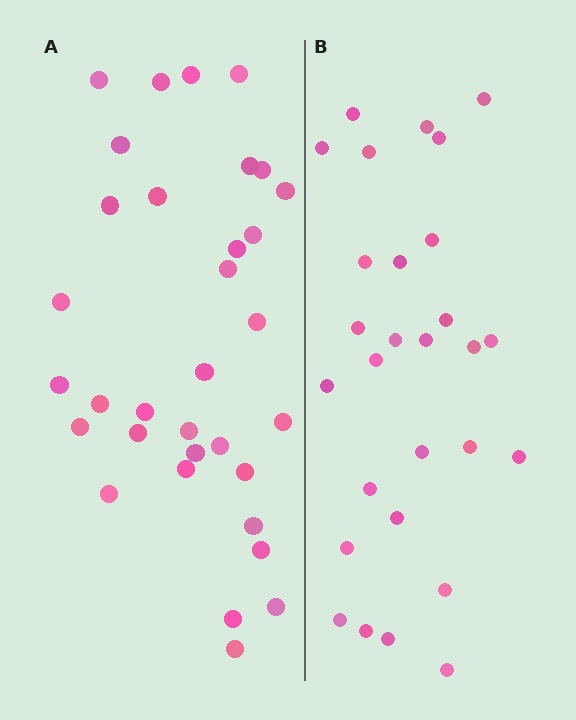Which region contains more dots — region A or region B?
Region A (the left region) has more dots.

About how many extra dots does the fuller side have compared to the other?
Region A has about 5 more dots than region B.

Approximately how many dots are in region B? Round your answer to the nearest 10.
About 30 dots. (The exact count is 28, which rounds to 30.)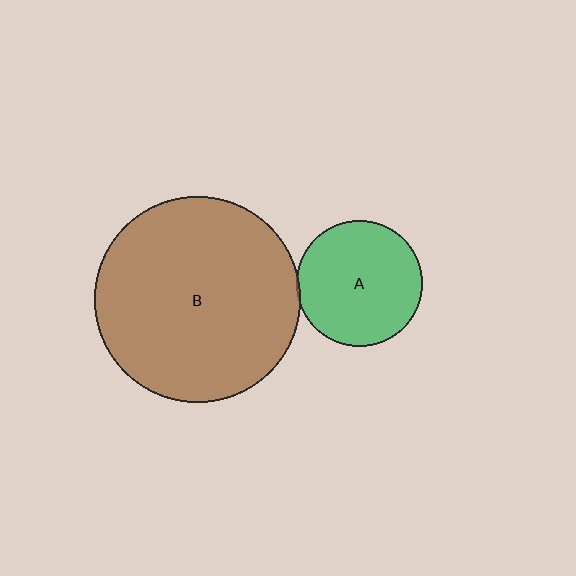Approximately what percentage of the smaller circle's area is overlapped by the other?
Approximately 5%.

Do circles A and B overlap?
Yes.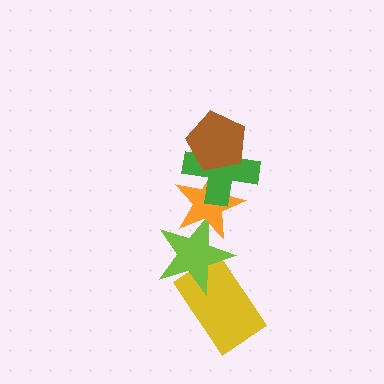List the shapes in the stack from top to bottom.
From top to bottom: the brown pentagon, the green cross, the orange star, the lime star, the yellow rectangle.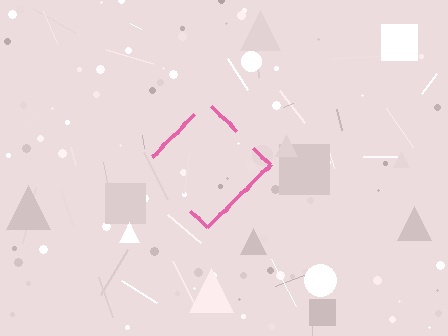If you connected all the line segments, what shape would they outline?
They would outline a diamond.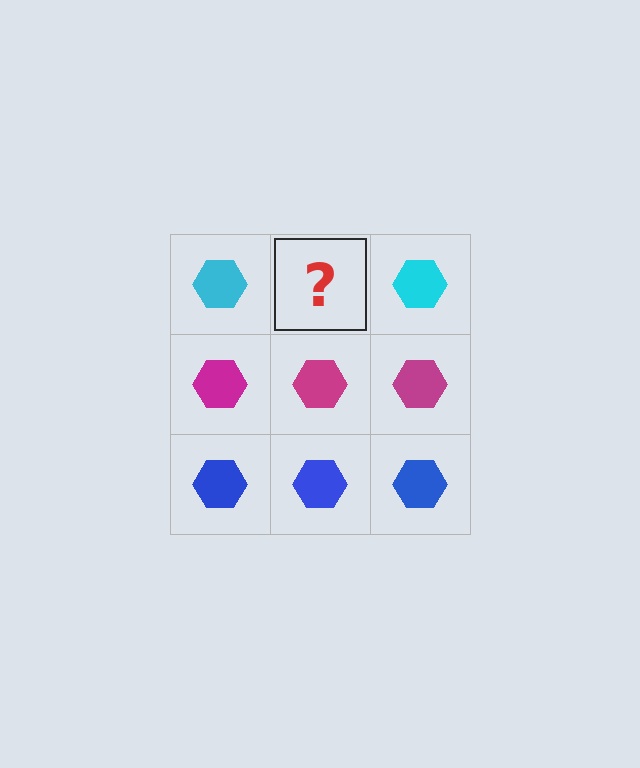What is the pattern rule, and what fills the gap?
The rule is that each row has a consistent color. The gap should be filled with a cyan hexagon.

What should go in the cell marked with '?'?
The missing cell should contain a cyan hexagon.